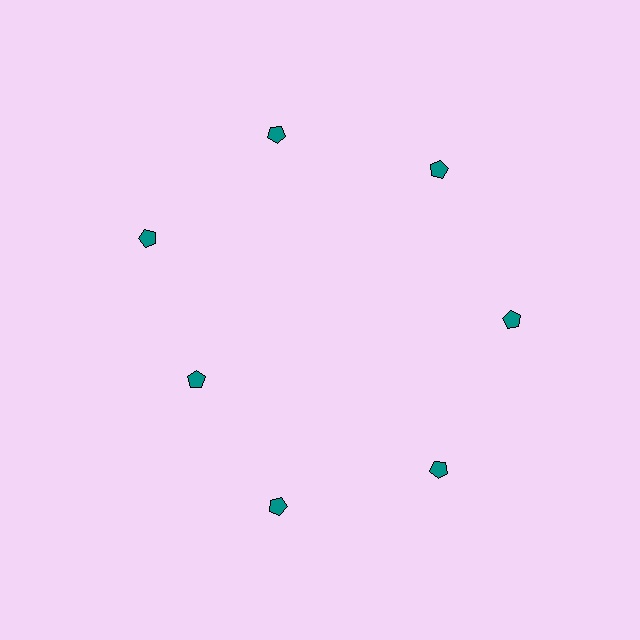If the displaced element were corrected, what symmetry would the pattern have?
It would have 7-fold rotational symmetry — the pattern would map onto itself every 51 degrees.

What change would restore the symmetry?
The symmetry would be restored by moving it outward, back onto the ring so that all 7 pentagons sit at equal angles and equal distance from the center.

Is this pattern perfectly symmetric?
No. The 7 teal pentagons are arranged in a ring, but one element near the 8 o'clock position is pulled inward toward the center, breaking the 7-fold rotational symmetry.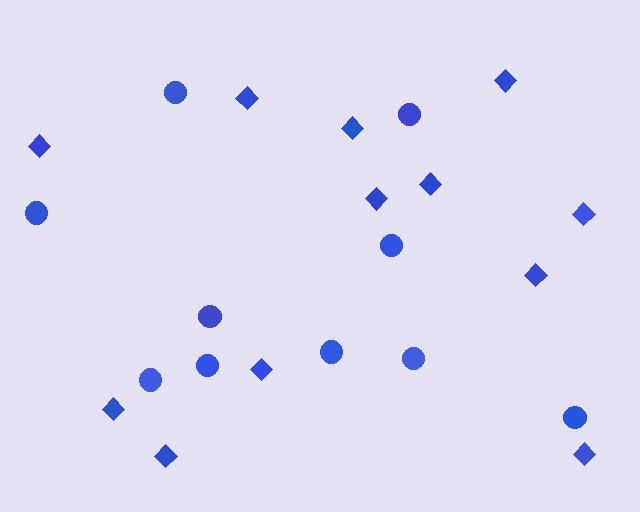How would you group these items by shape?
There are 2 groups: one group of diamonds (12) and one group of circles (10).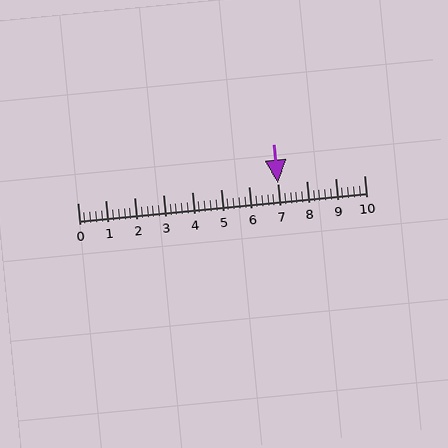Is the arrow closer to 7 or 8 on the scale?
The arrow is closer to 7.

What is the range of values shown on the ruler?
The ruler shows values from 0 to 10.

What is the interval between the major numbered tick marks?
The major tick marks are spaced 1 units apart.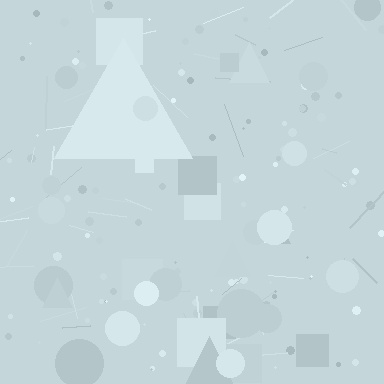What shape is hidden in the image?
A triangle is hidden in the image.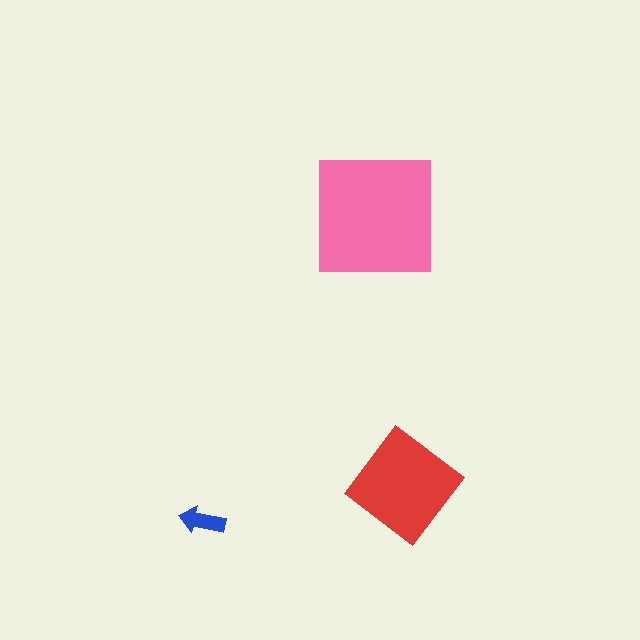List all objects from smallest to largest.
The blue arrow, the red diamond, the pink square.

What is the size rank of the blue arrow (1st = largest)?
3rd.